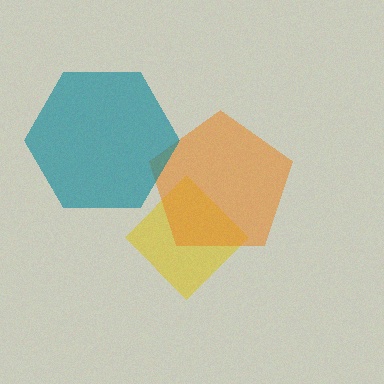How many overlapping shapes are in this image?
There are 3 overlapping shapes in the image.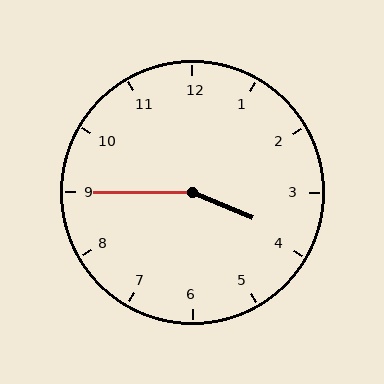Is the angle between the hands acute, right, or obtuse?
It is obtuse.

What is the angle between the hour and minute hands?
Approximately 158 degrees.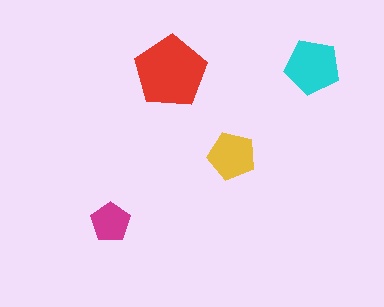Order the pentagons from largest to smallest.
the red one, the cyan one, the yellow one, the magenta one.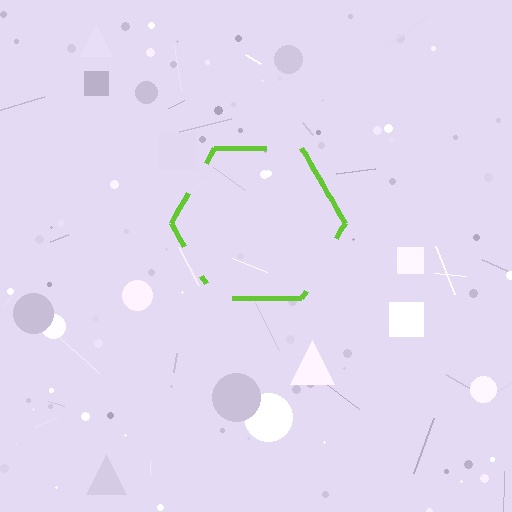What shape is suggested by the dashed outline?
The dashed outline suggests a hexagon.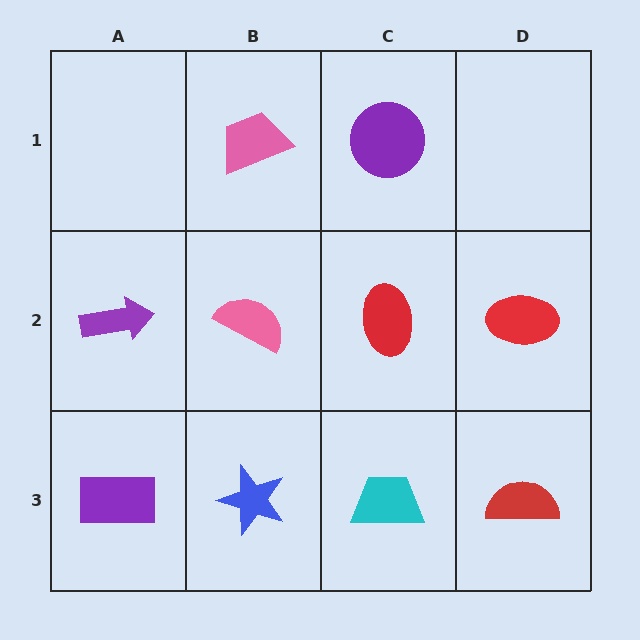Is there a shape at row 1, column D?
No, that cell is empty.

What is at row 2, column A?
A purple arrow.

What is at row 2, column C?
A red ellipse.